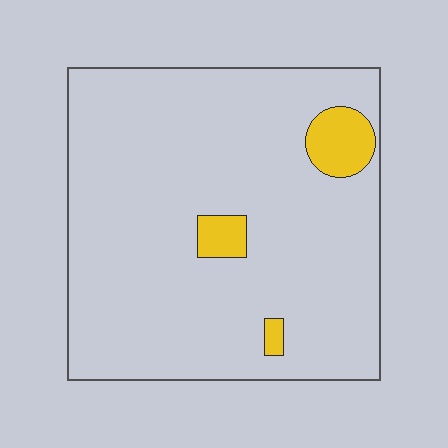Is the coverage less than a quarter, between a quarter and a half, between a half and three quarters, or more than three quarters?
Less than a quarter.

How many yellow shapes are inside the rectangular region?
3.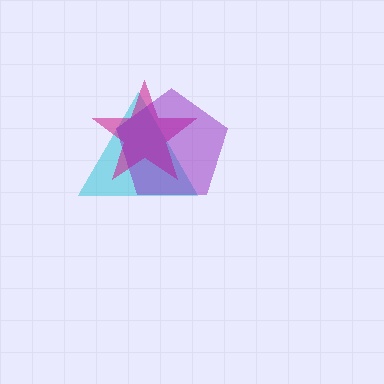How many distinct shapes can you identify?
There are 3 distinct shapes: a cyan triangle, a magenta star, a purple pentagon.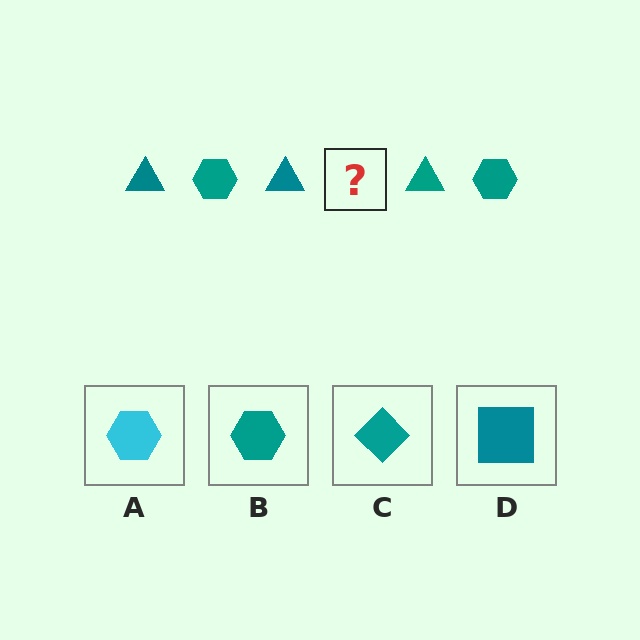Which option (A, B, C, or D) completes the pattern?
B.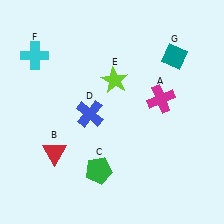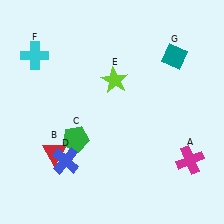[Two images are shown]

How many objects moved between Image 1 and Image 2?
3 objects moved between the two images.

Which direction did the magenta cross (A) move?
The magenta cross (A) moved down.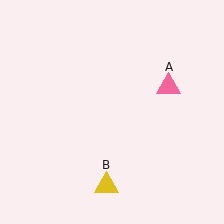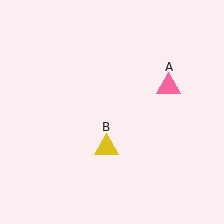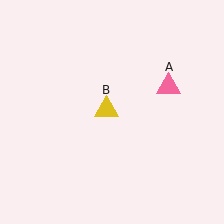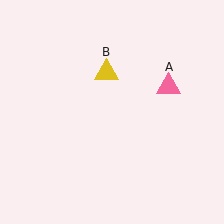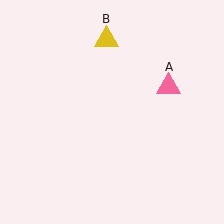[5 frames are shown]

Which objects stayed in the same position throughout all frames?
Pink triangle (object A) remained stationary.